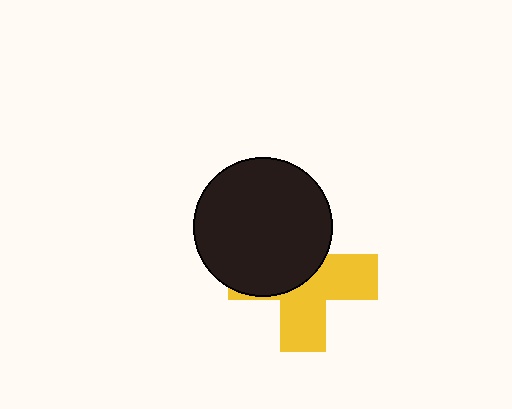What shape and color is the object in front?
The object in front is a black circle.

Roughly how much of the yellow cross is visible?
About half of it is visible (roughly 50%).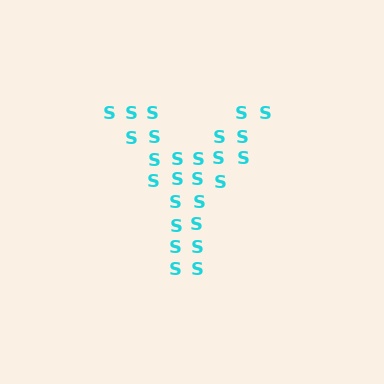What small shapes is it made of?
It is made of small letter S's.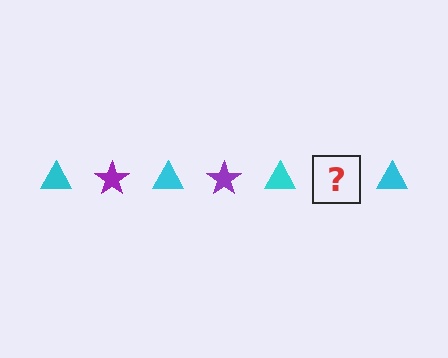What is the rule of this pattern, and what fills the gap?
The rule is that the pattern alternates between cyan triangle and purple star. The gap should be filled with a purple star.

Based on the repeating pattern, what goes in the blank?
The blank should be a purple star.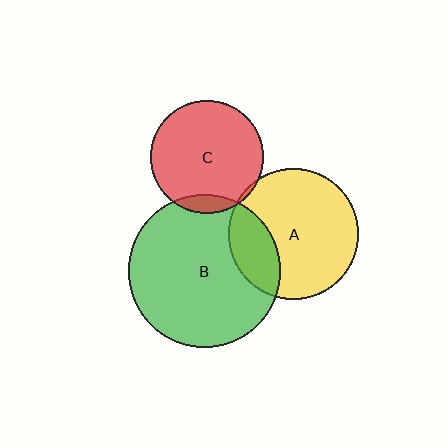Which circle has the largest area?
Circle B (green).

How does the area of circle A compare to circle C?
Approximately 1.3 times.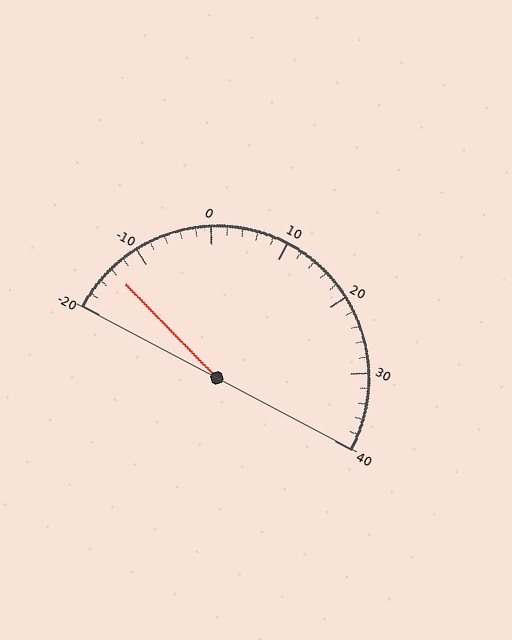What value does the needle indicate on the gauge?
The needle indicates approximately -14.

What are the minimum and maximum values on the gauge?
The gauge ranges from -20 to 40.